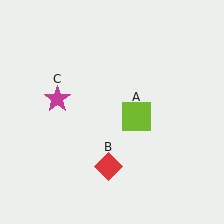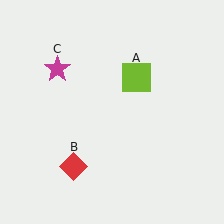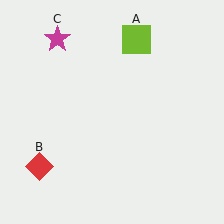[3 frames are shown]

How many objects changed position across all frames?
3 objects changed position: lime square (object A), red diamond (object B), magenta star (object C).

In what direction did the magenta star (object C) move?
The magenta star (object C) moved up.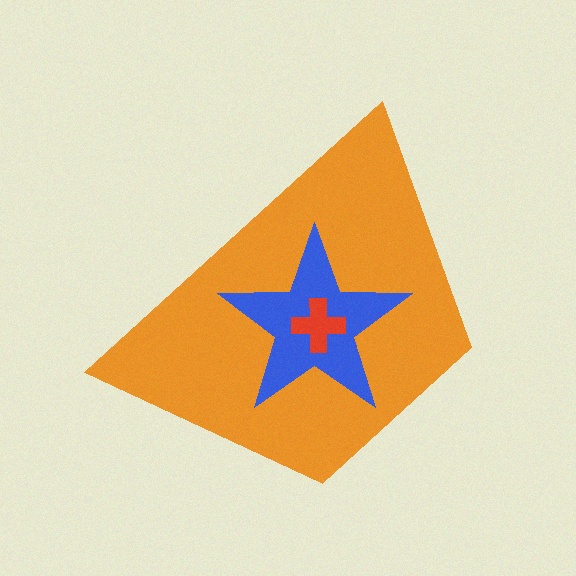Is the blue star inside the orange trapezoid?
Yes.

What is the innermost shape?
The red cross.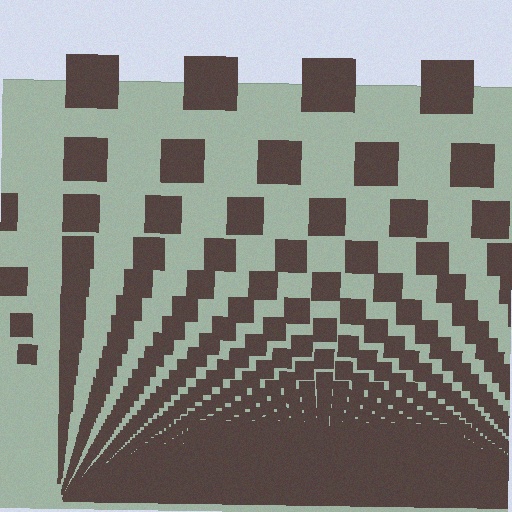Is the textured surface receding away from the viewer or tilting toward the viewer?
The surface appears to tilt toward the viewer. Texture elements get larger and sparser toward the top.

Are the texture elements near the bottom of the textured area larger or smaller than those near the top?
Smaller. The gradient is inverted — elements near the bottom are smaller and denser.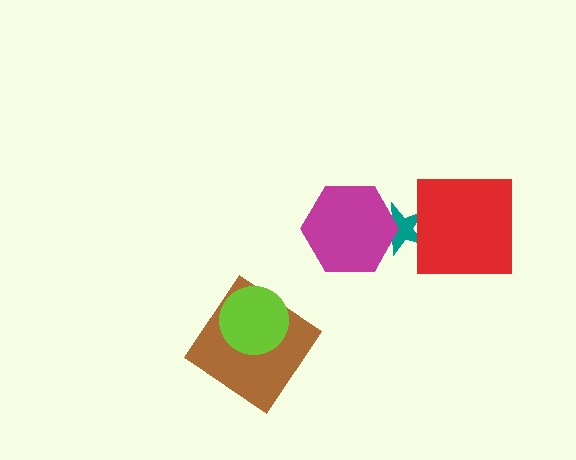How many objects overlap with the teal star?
2 objects overlap with the teal star.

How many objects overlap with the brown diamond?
1 object overlaps with the brown diamond.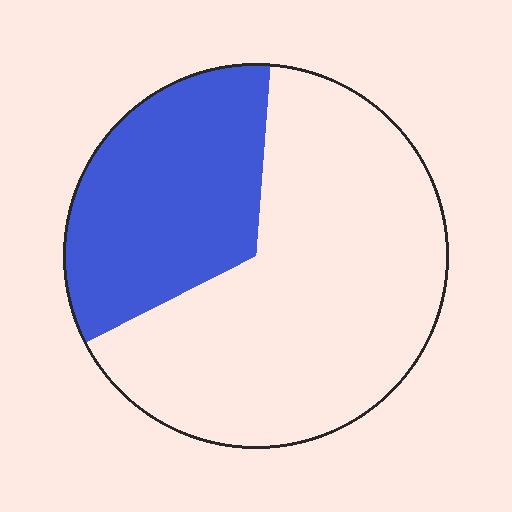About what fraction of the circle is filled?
About one third (1/3).